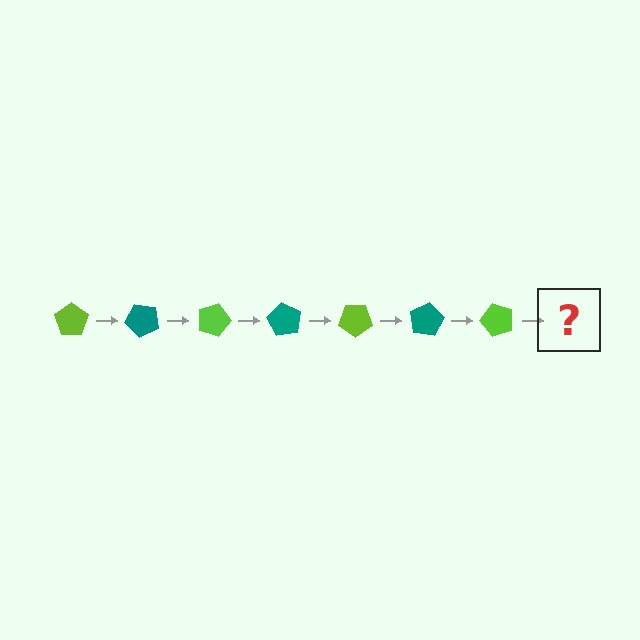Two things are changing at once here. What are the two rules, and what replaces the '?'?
The two rules are that it rotates 45 degrees each step and the color cycles through lime and teal. The '?' should be a teal pentagon, rotated 315 degrees from the start.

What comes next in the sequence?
The next element should be a teal pentagon, rotated 315 degrees from the start.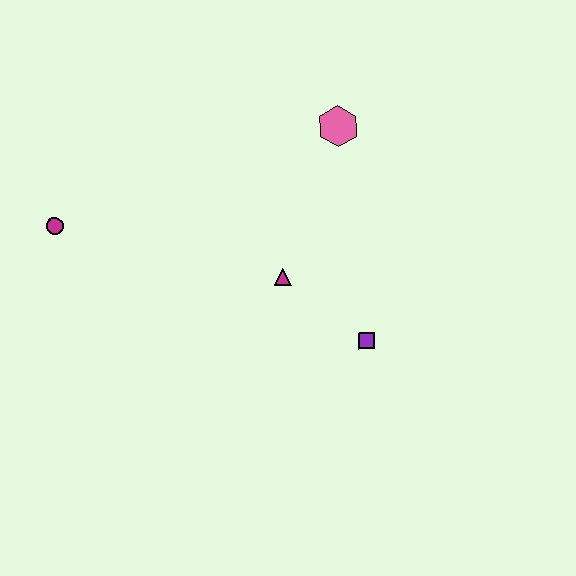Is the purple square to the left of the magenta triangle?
No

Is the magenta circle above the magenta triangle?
Yes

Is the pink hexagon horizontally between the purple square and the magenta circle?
Yes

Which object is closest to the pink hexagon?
The magenta triangle is closest to the pink hexagon.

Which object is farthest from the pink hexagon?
The magenta circle is farthest from the pink hexagon.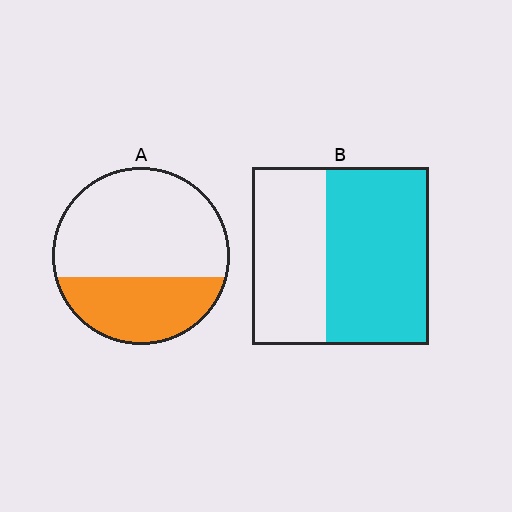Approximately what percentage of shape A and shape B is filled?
A is approximately 35% and B is approximately 60%.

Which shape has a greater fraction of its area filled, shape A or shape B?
Shape B.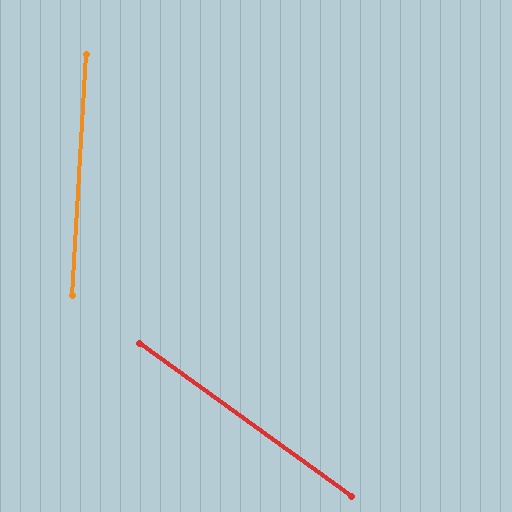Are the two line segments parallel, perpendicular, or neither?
Neither parallel nor perpendicular — they differ by about 57°.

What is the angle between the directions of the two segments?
Approximately 57 degrees.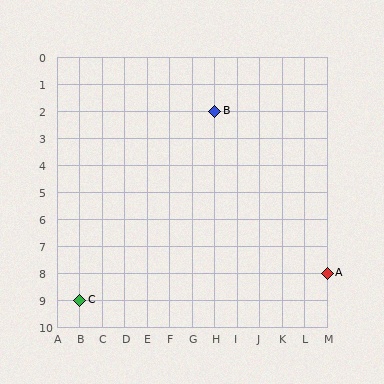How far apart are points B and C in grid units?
Points B and C are 6 columns and 7 rows apart (about 9.2 grid units diagonally).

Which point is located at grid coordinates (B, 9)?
Point C is at (B, 9).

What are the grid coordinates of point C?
Point C is at grid coordinates (B, 9).